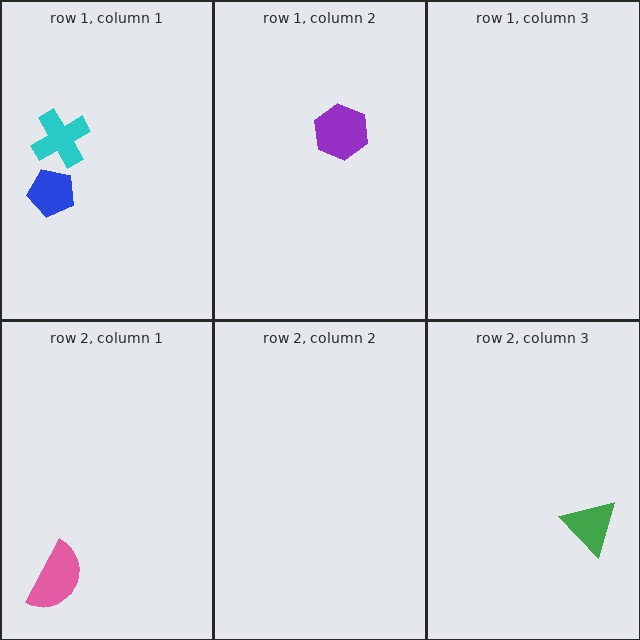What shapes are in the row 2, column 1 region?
The pink semicircle.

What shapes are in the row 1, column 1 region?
The blue pentagon, the cyan cross.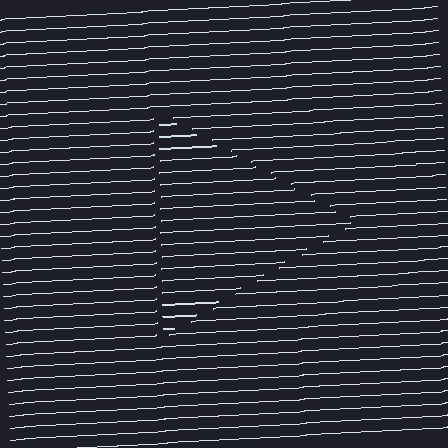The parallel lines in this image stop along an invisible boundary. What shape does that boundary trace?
An illusory triangle. The interior of the shape contains the same grating, shifted by half a period — the contour is defined by the phase discontinuity where line-ends from the inner and outer gratings abut.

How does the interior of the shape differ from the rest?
The interior of the shape contains the same grating, shifted by half a period — the contour is defined by the phase discontinuity where line-ends from the inner and outer gratings abut.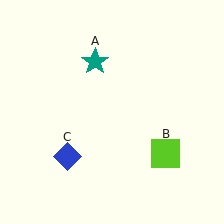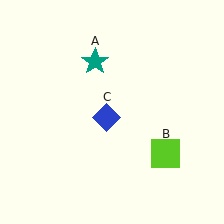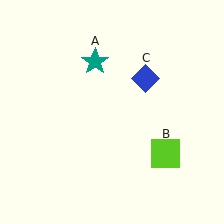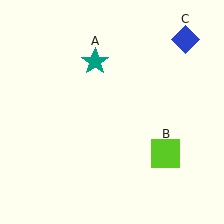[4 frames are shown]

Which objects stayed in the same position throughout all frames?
Teal star (object A) and lime square (object B) remained stationary.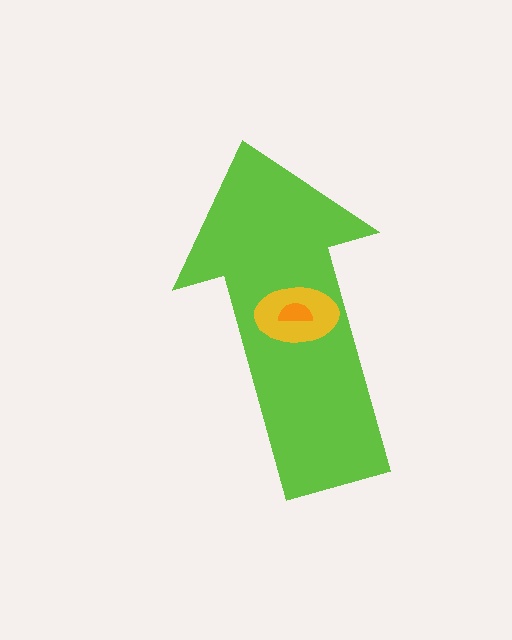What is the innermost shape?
The orange semicircle.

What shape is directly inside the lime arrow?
The yellow ellipse.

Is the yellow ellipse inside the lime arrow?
Yes.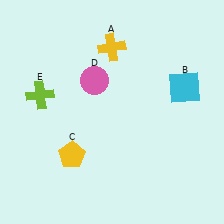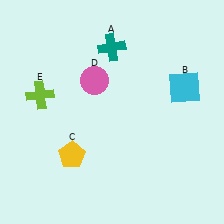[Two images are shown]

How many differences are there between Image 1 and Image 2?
There is 1 difference between the two images.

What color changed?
The cross (A) changed from yellow in Image 1 to teal in Image 2.